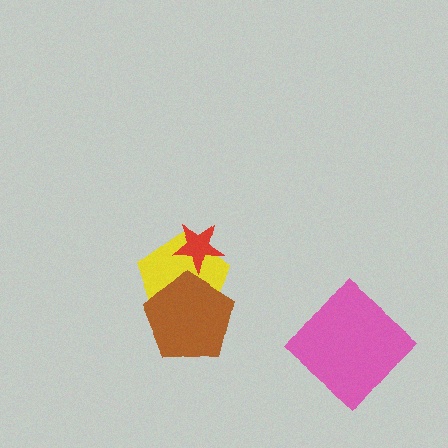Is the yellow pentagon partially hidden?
Yes, it is partially covered by another shape.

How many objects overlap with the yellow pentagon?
2 objects overlap with the yellow pentagon.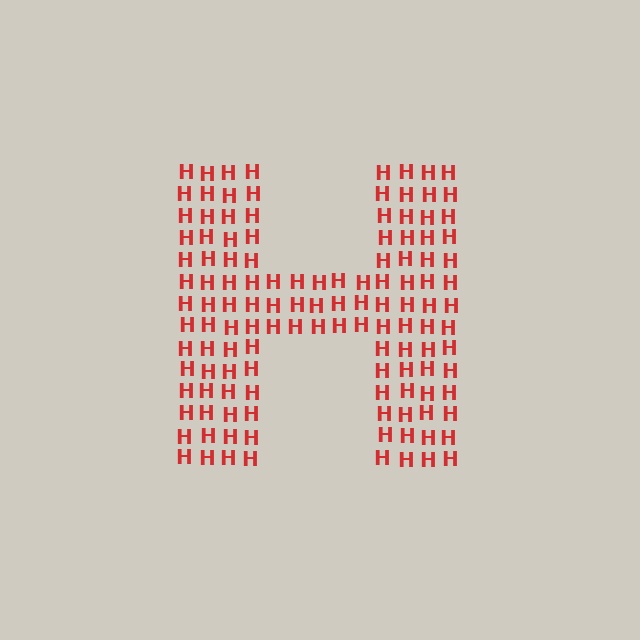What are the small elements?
The small elements are letter H's.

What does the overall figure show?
The overall figure shows the letter H.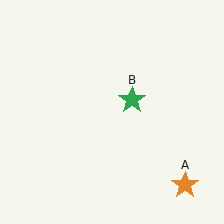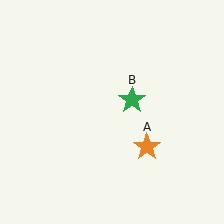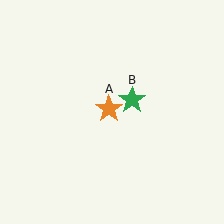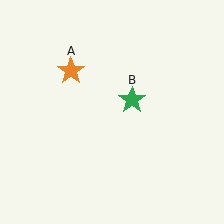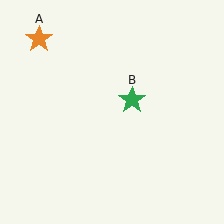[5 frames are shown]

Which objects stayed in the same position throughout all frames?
Green star (object B) remained stationary.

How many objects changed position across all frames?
1 object changed position: orange star (object A).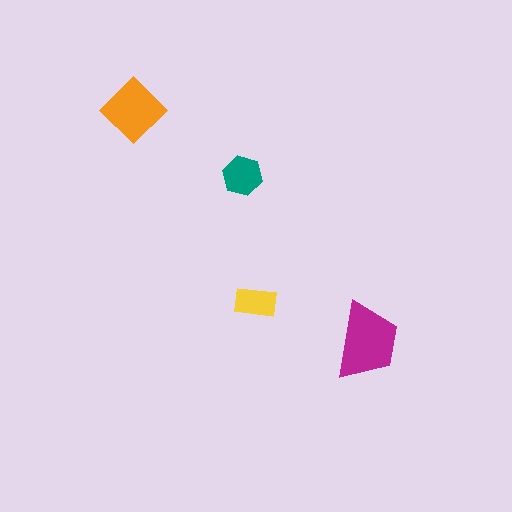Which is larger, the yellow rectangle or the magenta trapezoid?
The magenta trapezoid.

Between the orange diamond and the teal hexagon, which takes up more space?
The orange diamond.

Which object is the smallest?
The yellow rectangle.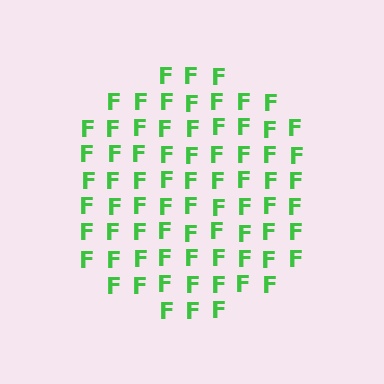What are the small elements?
The small elements are letter F's.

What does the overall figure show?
The overall figure shows a circle.